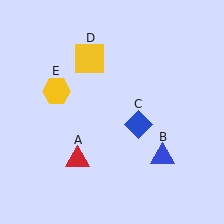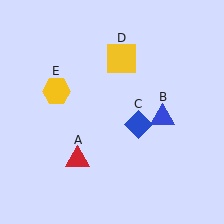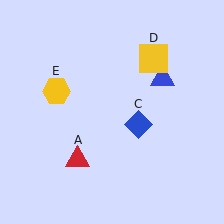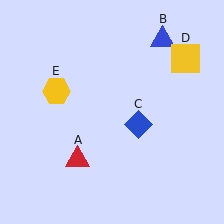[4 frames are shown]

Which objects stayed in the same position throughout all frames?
Red triangle (object A) and blue diamond (object C) and yellow hexagon (object E) remained stationary.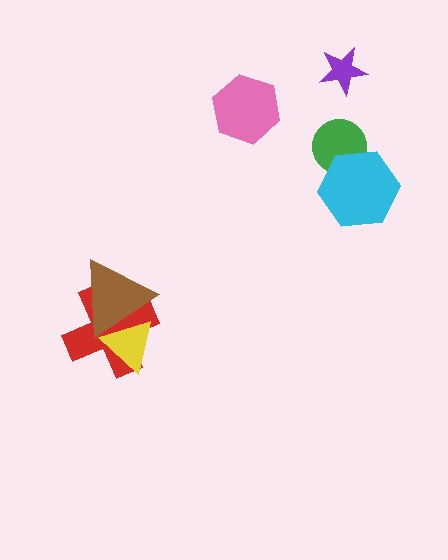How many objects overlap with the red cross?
2 objects overlap with the red cross.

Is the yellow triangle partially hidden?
No, no other shape covers it.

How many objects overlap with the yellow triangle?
2 objects overlap with the yellow triangle.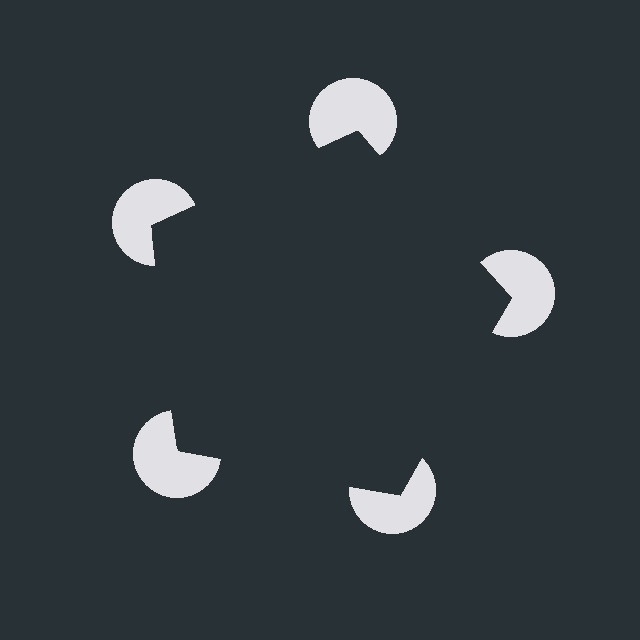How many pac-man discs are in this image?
There are 5 — one at each vertex of the illusory pentagon.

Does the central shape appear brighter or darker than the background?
It typically appears slightly darker than the background, even though no actual brightness change is drawn.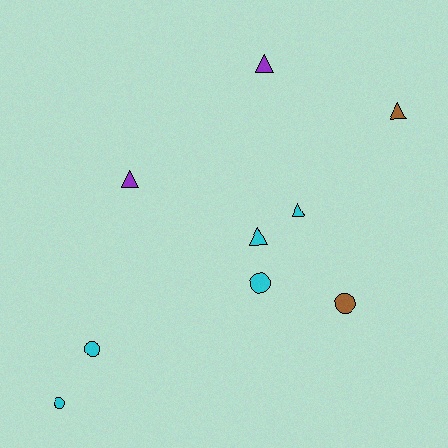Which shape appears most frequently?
Triangle, with 5 objects.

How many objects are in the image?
There are 9 objects.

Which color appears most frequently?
Cyan, with 5 objects.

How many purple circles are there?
There are no purple circles.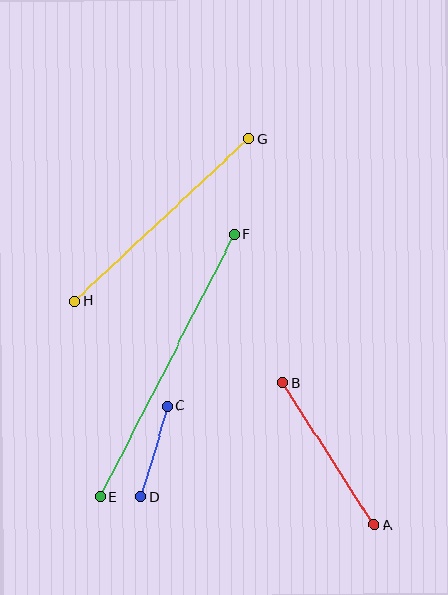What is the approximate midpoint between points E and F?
The midpoint is at approximately (167, 366) pixels.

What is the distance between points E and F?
The distance is approximately 295 pixels.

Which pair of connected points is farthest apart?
Points E and F are farthest apart.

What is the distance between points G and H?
The distance is approximately 238 pixels.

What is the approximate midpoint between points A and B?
The midpoint is at approximately (329, 454) pixels.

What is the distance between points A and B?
The distance is approximately 169 pixels.